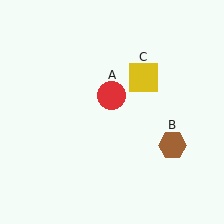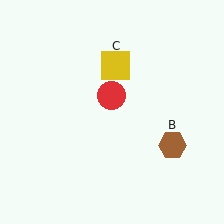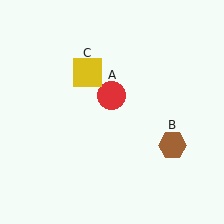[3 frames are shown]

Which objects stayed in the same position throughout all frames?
Red circle (object A) and brown hexagon (object B) remained stationary.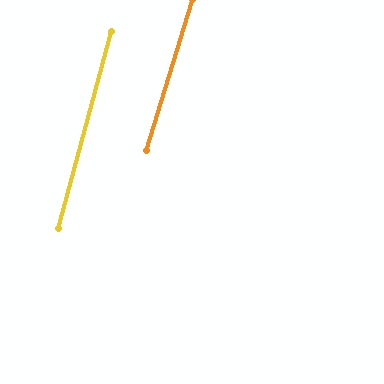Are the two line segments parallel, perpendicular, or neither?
Parallel — their directions differ by only 1.9°.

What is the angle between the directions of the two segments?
Approximately 2 degrees.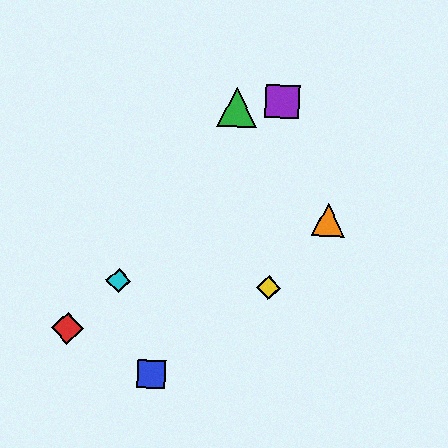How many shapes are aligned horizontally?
2 shapes (the yellow diamond, the cyan diamond) are aligned horizontally.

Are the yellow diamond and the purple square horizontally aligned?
No, the yellow diamond is at y≈288 and the purple square is at y≈101.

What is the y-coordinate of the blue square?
The blue square is at y≈375.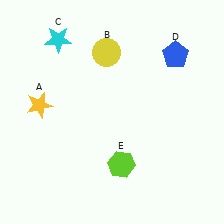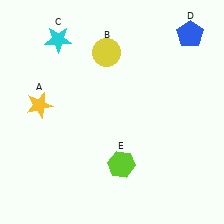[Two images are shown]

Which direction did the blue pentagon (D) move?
The blue pentagon (D) moved up.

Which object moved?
The blue pentagon (D) moved up.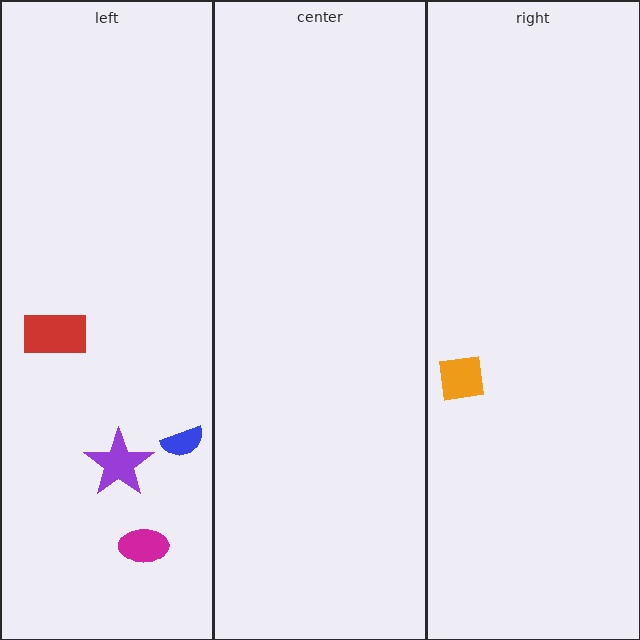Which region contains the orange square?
The right region.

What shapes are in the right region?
The orange square.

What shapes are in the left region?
The magenta ellipse, the purple star, the blue semicircle, the red rectangle.